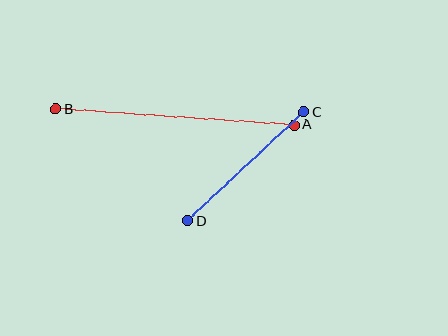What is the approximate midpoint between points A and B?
The midpoint is at approximately (175, 117) pixels.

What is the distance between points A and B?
The distance is approximately 238 pixels.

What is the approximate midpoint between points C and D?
The midpoint is at approximately (246, 166) pixels.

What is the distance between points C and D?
The distance is approximately 160 pixels.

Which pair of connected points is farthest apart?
Points A and B are farthest apart.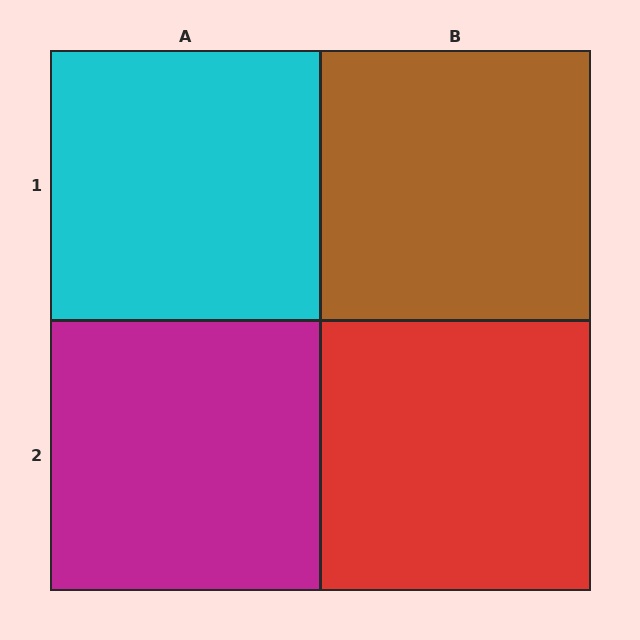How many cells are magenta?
1 cell is magenta.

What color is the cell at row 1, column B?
Brown.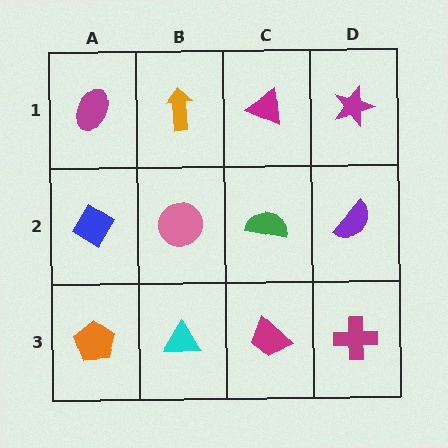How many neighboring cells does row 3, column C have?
3.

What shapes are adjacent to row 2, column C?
A magenta triangle (row 1, column C), a magenta trapezoid (row 3, column C), a pink circle (row 2, column B), a purple semicircle (row 2, column D).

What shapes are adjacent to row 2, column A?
A magenta ellipse (row 1, column A), an orange pentagon (row 3, column A), a pink circle (row 2, column B).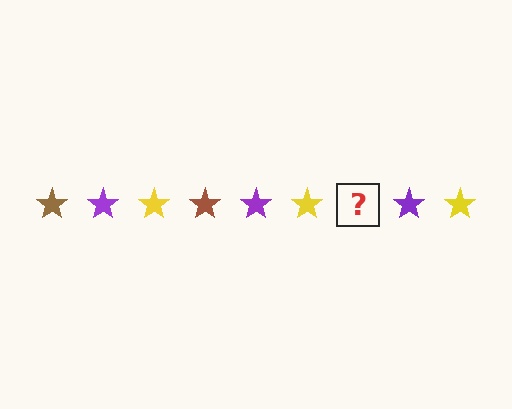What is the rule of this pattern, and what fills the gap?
The rule is that the pattern cycles through brown, purple, yellow stars. The gap should be filled with a brown star.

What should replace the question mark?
The question mark should be replaced with a brown star.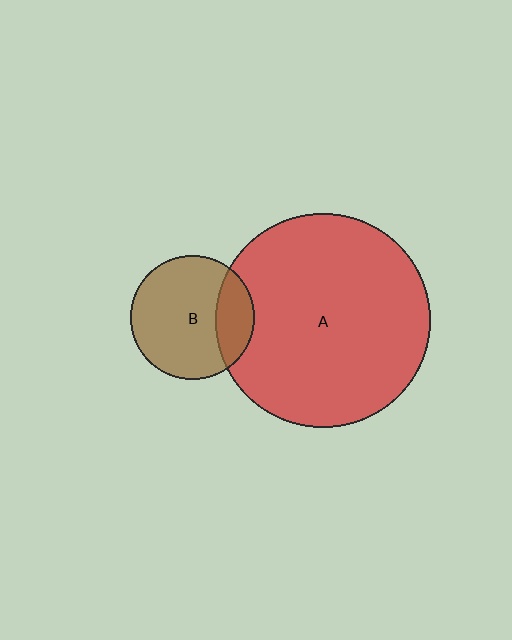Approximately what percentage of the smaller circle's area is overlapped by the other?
Approximately 20%.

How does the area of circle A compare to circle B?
Approximately 3.1 times.